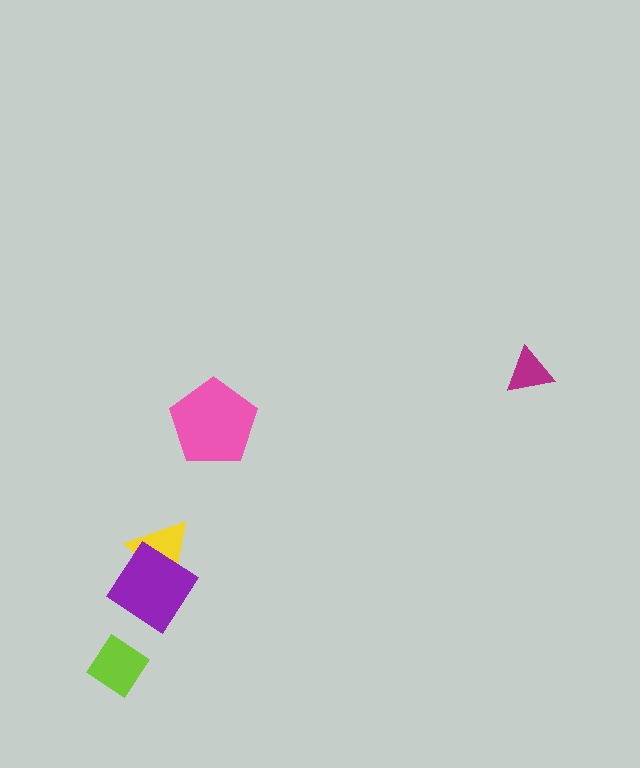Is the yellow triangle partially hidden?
Yes, it is partially covered by another shape.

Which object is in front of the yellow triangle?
The purple diamond is in front of the yellow triangle.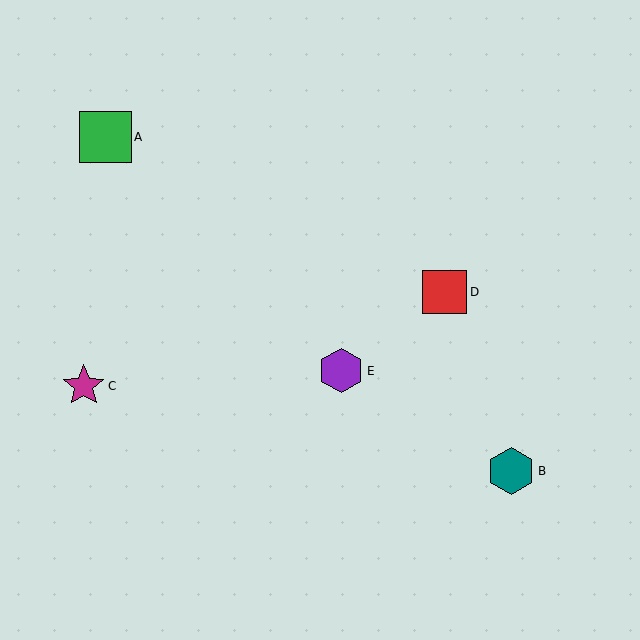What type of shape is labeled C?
Shape C is a magenta star.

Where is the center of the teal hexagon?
The center of the teal hexagon is at (511, 471).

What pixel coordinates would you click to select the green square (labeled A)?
Click at (105, 137) to select the green square A.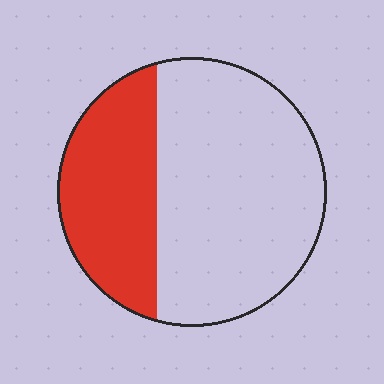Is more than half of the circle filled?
No.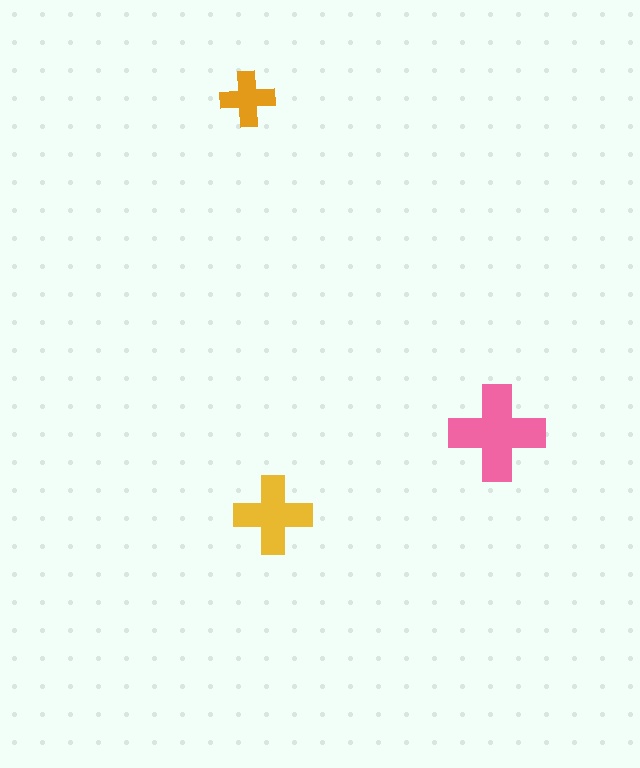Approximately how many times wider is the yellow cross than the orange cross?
About 1.5 times wider.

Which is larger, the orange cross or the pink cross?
The pink one.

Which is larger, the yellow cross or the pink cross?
The pink one.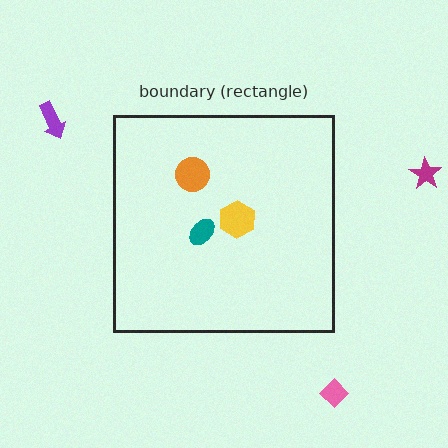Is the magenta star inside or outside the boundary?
Outside.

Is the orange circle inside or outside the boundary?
Inside.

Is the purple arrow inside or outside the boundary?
Outside.